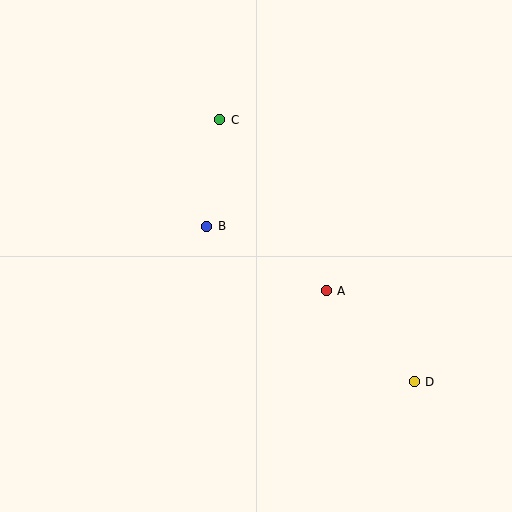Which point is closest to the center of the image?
Point B at (207, 226) is closest to the center.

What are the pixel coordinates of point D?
Point D is at (414, 382).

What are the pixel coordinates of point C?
Point C is at (220, 120).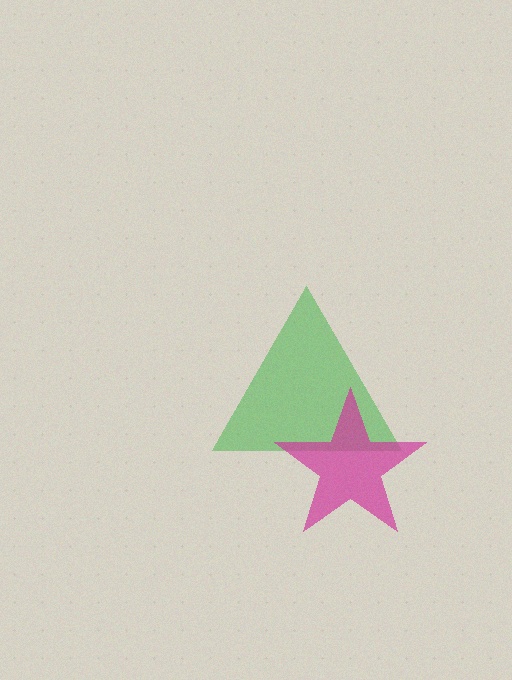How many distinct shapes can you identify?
There are 2 distinct shapes: a green triangle, a magenta star.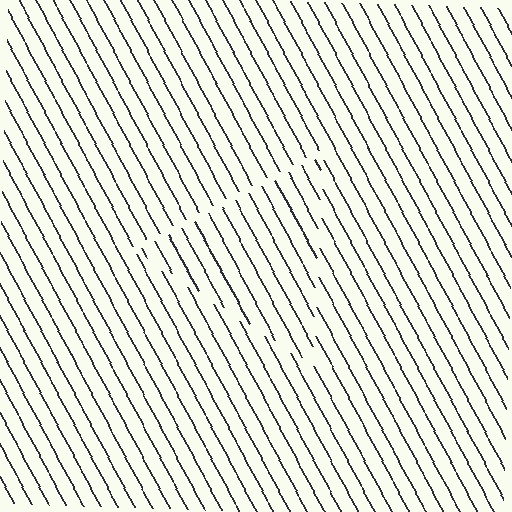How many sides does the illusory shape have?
3 sides — the line-ends trace a triangle.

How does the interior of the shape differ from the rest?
The interior of the shape contains the same grating, shifted by half a period — the contour is defined by the phase discontinuity where line-ends from the inner and outer gratings abut.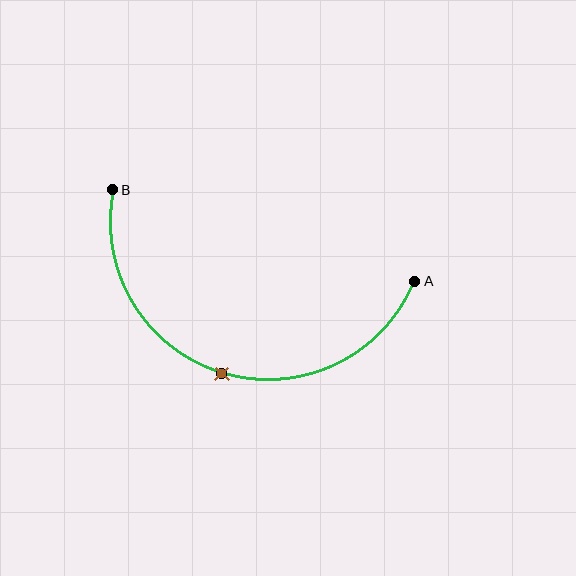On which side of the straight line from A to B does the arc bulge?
The arc bulges below the straight line connecting A and B.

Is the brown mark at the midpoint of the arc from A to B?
Yes. The brown mark lies on the arc at equal arc-length from both A and B — it is the arc midpoint.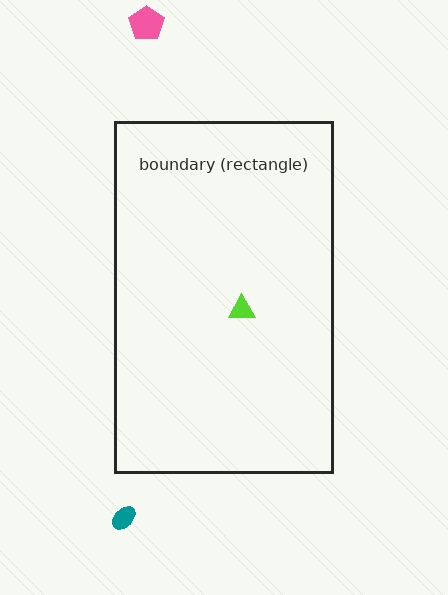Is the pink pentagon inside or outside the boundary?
Outside.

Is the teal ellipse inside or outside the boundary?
Outside.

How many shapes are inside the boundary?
1 inside, 2 outside.